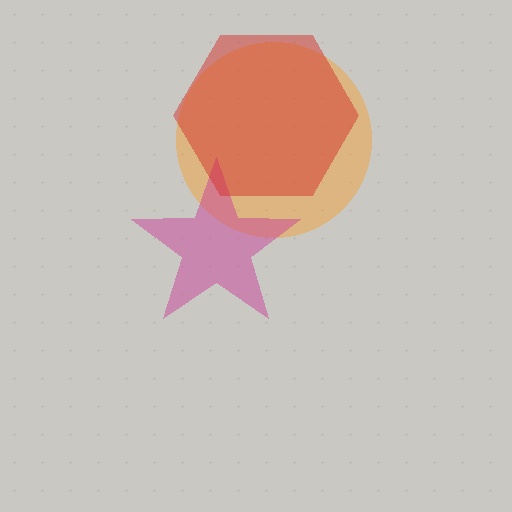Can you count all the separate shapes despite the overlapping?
Yes, there are 3 separate shapes.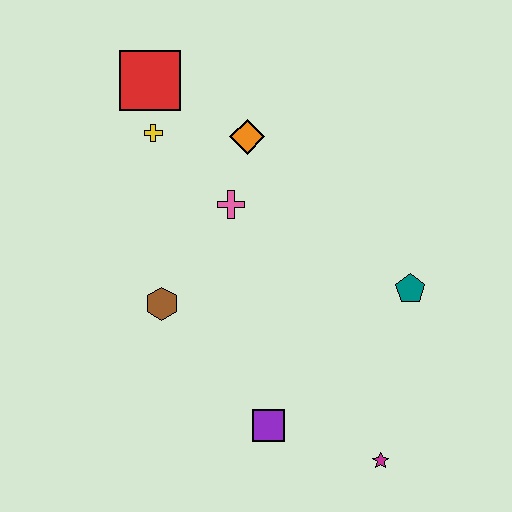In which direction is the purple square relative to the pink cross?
The purple square is below the pink cross.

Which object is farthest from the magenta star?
The red square is farthest from the magenta star.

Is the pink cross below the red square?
Yes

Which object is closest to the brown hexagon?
The pink cross is closest to the brown hexagon.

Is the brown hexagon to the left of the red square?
No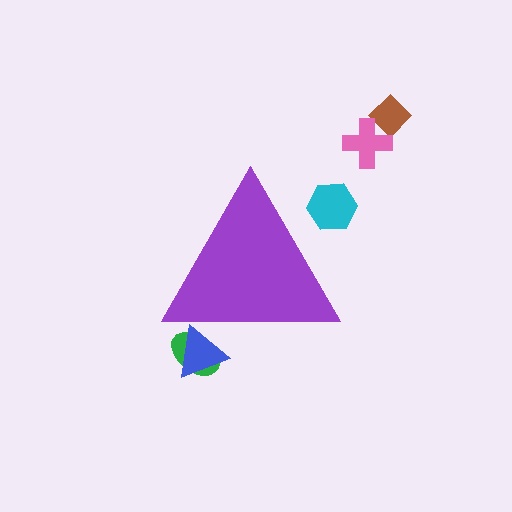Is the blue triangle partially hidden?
Yes, the blue triangle is partially hidden behind the purple triangle.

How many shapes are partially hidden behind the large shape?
3 shapes are partially hidden.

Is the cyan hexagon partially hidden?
Yes, the cyan hexagon is partially hidden behind the purple triangle.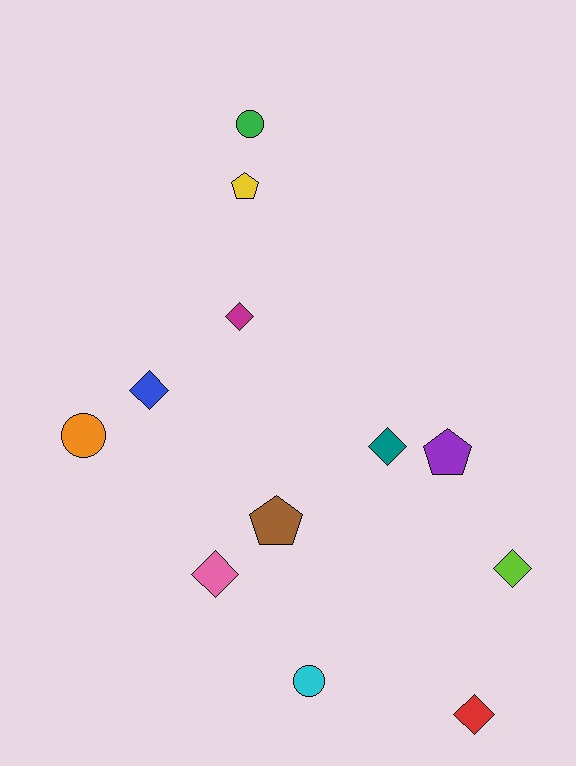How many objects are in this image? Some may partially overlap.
There are 12 objects.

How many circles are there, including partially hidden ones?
There are 3 circles.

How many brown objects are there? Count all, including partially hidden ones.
There is 1 brown object.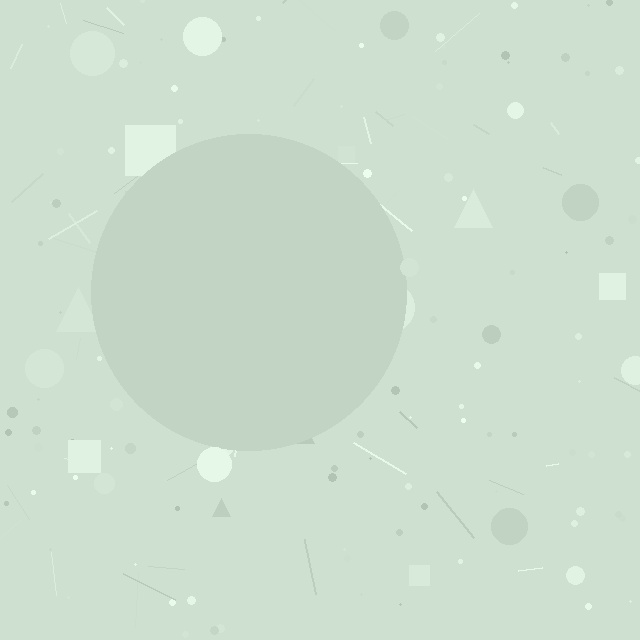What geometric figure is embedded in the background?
A circle is embedded in the background.